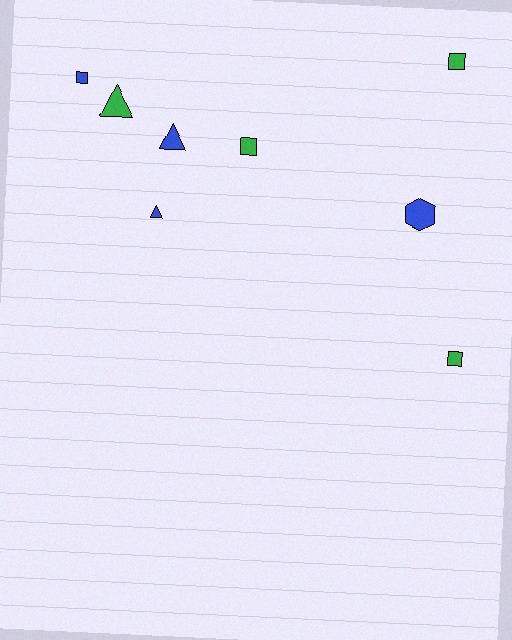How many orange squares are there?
There are no orange squares.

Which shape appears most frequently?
Square, with 4 objects.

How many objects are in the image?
There are 8 objects.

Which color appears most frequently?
Green, with 4 objects.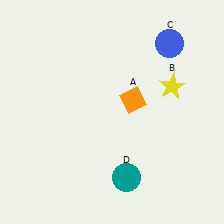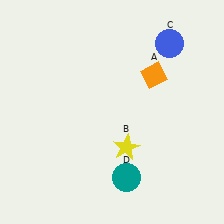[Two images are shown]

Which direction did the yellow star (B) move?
The yellow star (B) moved down.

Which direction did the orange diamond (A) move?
The orange diamond (A) moved up.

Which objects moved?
The objects that moved are: the orange diamond (A), the yellow star (B).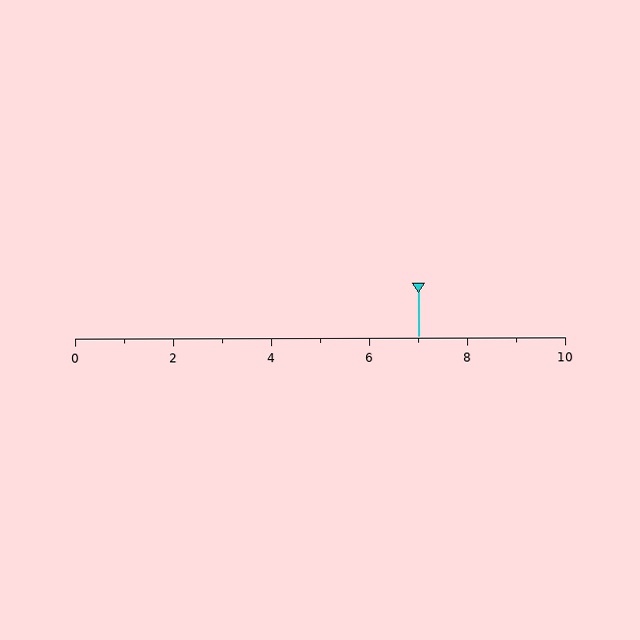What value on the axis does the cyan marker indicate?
The marker indicates approximately 7.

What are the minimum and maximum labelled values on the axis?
The axis runs from 0 to 10.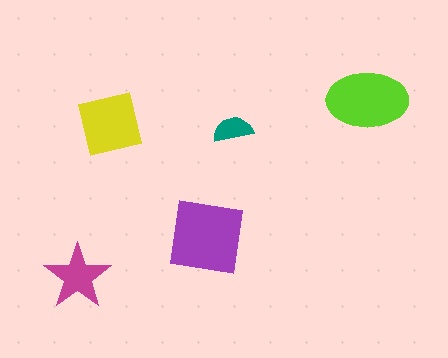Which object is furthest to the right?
The lime ellipse is rightmost.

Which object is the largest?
The purple square.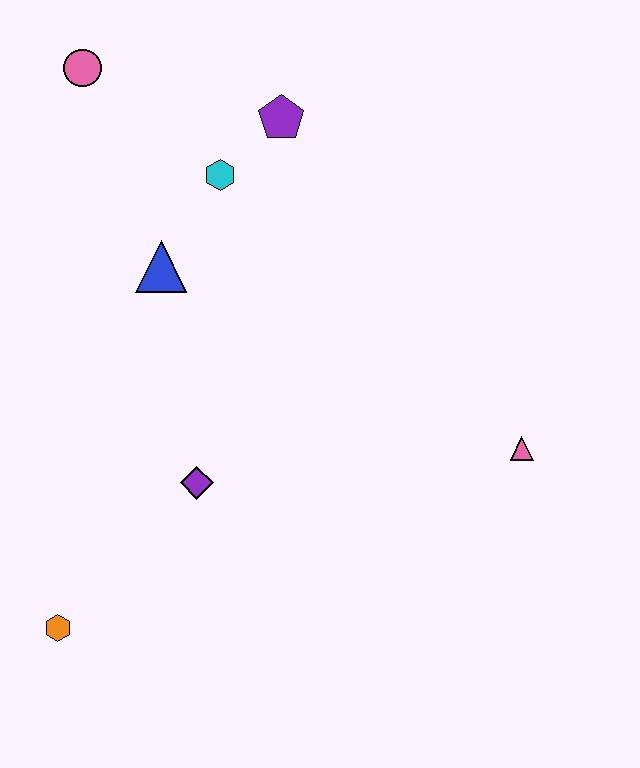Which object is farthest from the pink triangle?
The pink circle is farthest from the pink triangle.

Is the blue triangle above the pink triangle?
Yes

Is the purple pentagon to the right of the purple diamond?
Yes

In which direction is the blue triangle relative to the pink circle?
The blue triangle is below the pink circle.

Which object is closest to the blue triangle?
The cyan hexagon is closest to the blue triangle.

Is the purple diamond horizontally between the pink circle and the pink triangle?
Yes